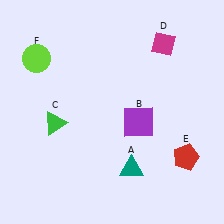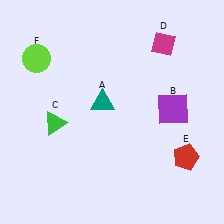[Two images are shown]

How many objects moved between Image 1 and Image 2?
2 objects moved between the two images.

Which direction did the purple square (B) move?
The purple square (B) moved right.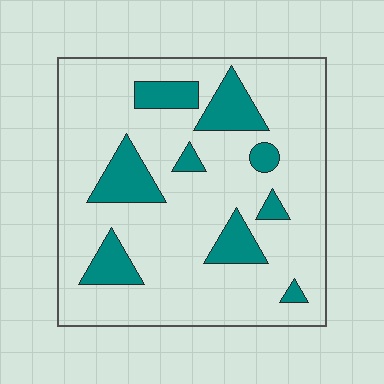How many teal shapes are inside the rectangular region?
9.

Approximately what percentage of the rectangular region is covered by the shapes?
Approximately 20%.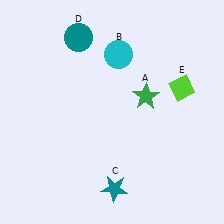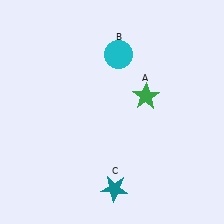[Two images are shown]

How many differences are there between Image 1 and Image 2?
There are 2 differences between the two images.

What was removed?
The teal circle (D), the lime diamond (E) were removed in Image 2.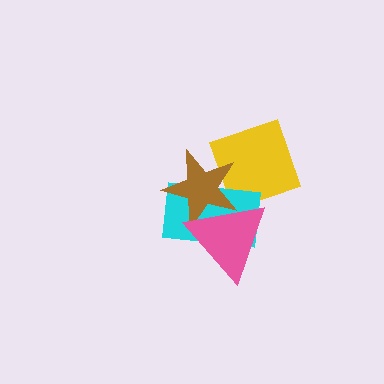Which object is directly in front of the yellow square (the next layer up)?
The cyan rectangle is directly in front of the yellow square.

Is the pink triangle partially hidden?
No, no other shape covers it.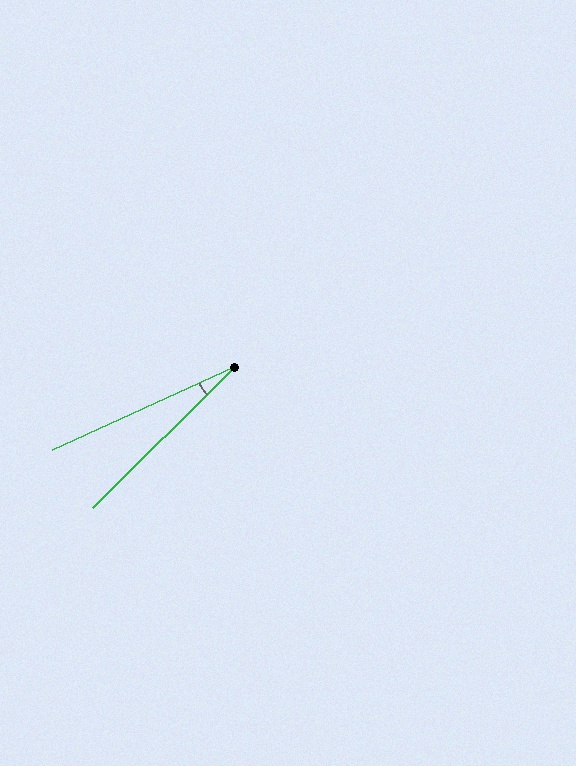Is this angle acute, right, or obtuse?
It is acute.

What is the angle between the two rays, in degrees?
Approximately 20 degrees.